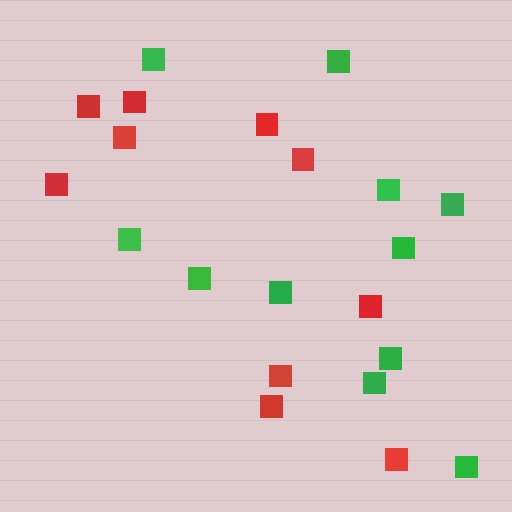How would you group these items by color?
There are 2 groups: one group of green squares (11) and one group of red squares (10).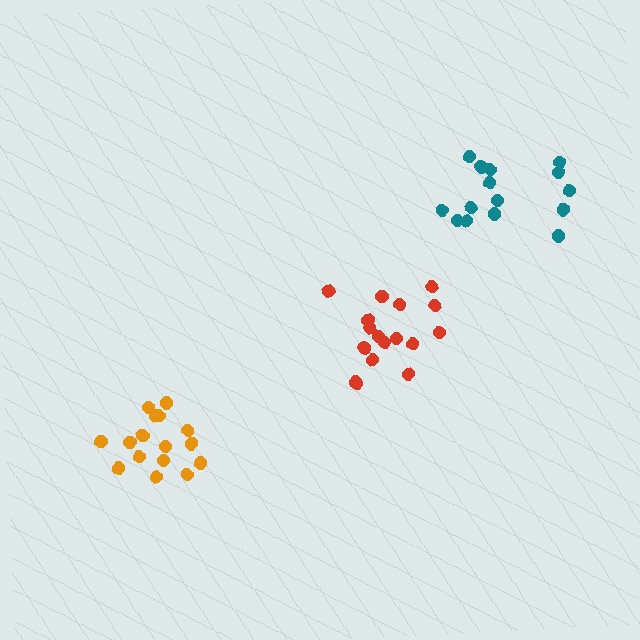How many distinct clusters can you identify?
There are 3 distinct clusters.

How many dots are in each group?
Group 1: 17 dots, Group 2: 16 dots, Group 3: 15 dots (48 total).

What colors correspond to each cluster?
The clusters are colored: red, orange, teal.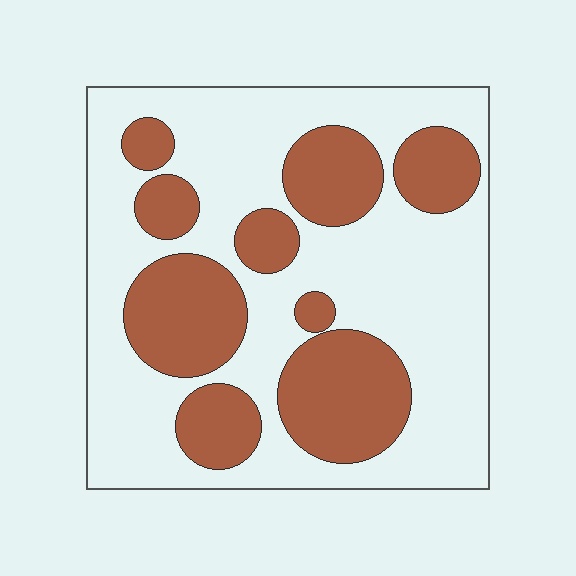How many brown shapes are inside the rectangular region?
9.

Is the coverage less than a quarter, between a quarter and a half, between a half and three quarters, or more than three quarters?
Between a quarter and a half.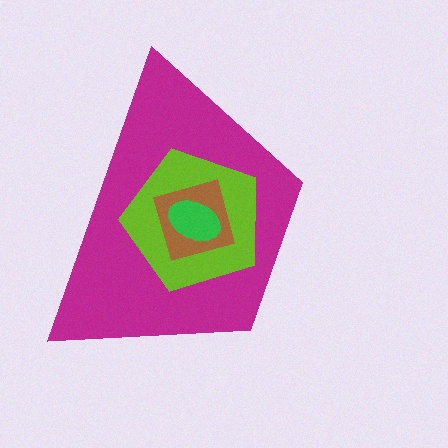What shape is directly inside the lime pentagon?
The brown square.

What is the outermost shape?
The magenta trapezoid.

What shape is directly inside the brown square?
The green ellipse.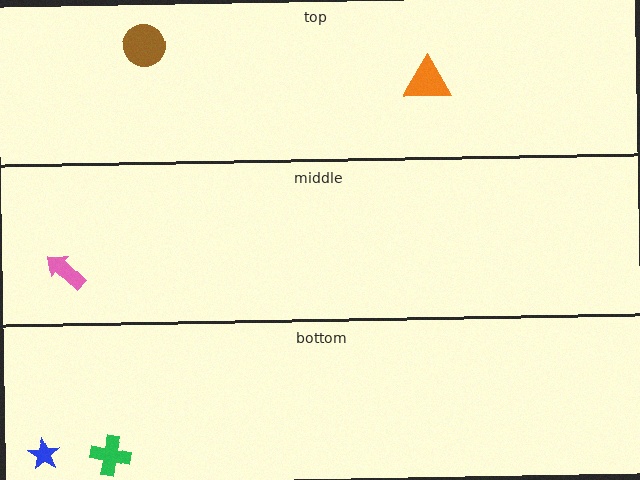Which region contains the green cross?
The bottom region.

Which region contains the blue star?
The bottom region.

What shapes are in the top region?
The orange triangle, the brown circle.